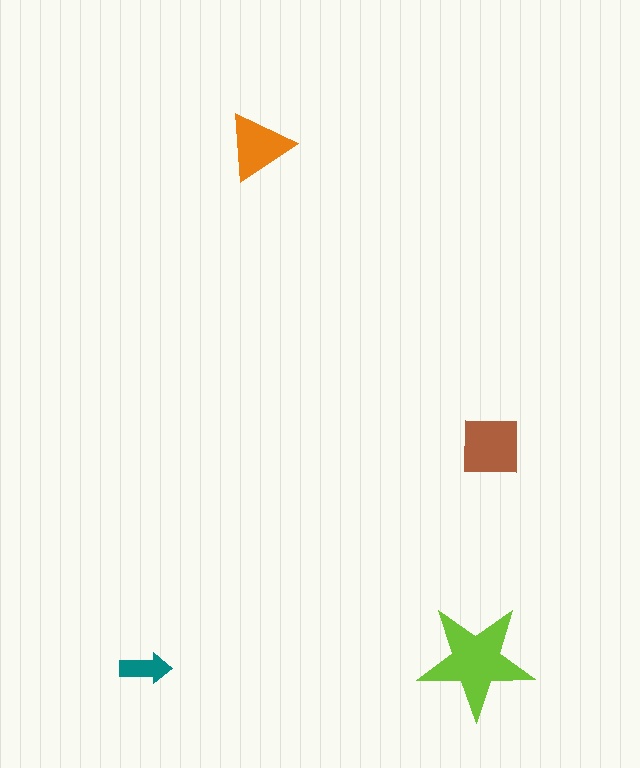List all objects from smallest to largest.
The teal arrow, the orange triangle, the brown square, the lime star.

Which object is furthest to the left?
The teal arrow is leftmost.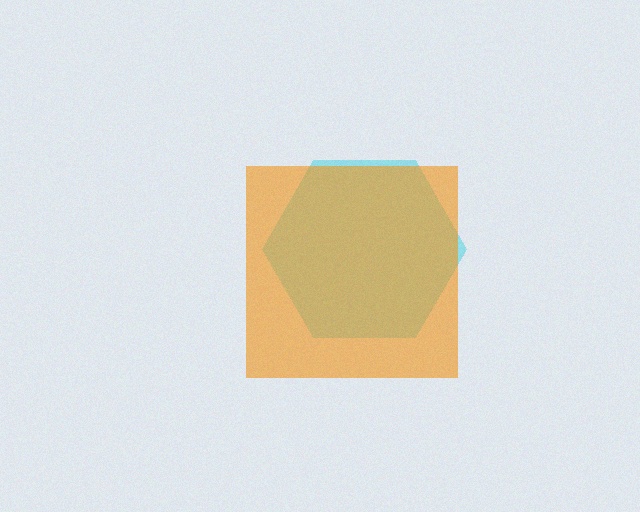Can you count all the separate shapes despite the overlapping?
Yes, there are 2 separate shapes.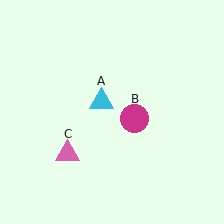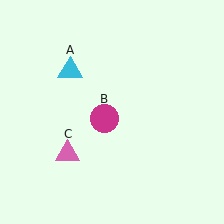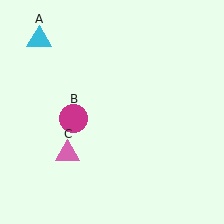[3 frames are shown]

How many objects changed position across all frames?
2 objects changed position: cyan triangle (object A), magenta circle (object B).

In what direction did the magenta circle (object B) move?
The magenta circle (object B) moved left.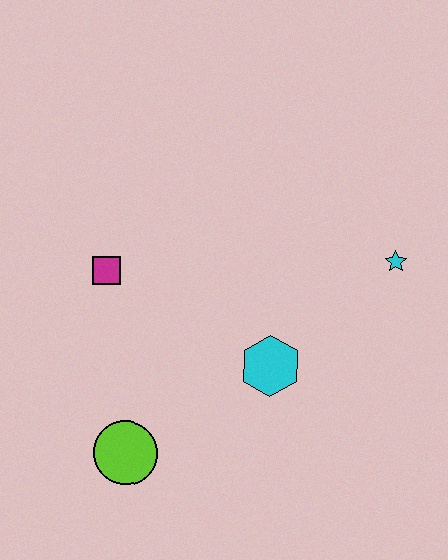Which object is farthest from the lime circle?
The cyan star is farthest from the lime circle.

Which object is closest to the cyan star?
The cyan hexagon is closest to the cyan star.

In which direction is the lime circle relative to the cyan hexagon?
The lime circle is to the left of the cyan hexagon.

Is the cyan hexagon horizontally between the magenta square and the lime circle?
No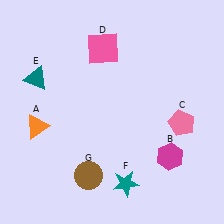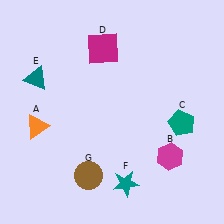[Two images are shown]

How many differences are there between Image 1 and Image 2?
There are 2 differences between the two images.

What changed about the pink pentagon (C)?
In Image 1, C is pink. In Image 2, it changed to teal.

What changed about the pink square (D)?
In Image 1, D is pink. In Image 2, it changed to magenta.